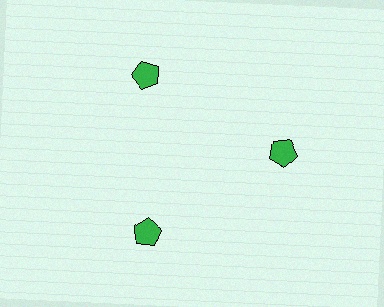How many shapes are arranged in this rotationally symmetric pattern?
There are 3 shapes, arranged in 3 groups of 1.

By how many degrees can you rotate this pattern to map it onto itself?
The pattern maps onto itself every 120 degrees of rotation.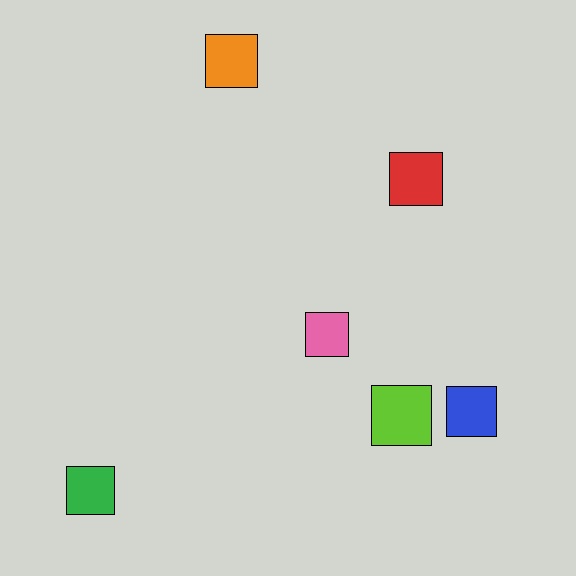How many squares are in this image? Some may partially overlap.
There are 6 squares.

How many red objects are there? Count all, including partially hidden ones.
There is 1 red object.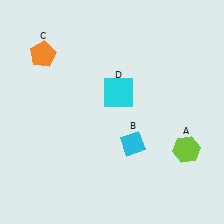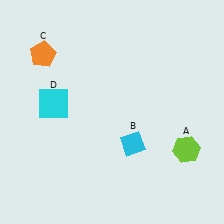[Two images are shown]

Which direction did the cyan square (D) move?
The cyan square (D) moved left.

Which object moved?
The cyan square (D) moved left.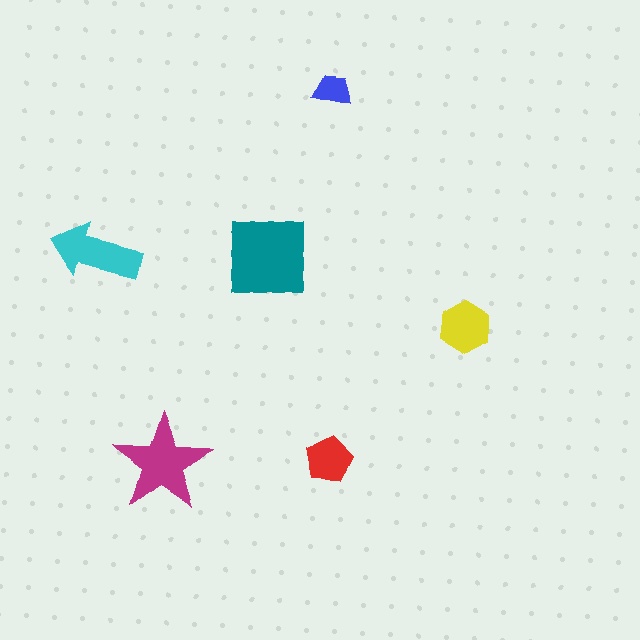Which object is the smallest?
The blue trapezoid.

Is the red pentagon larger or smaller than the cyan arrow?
Smaller.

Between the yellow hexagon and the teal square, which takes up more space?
The teal square.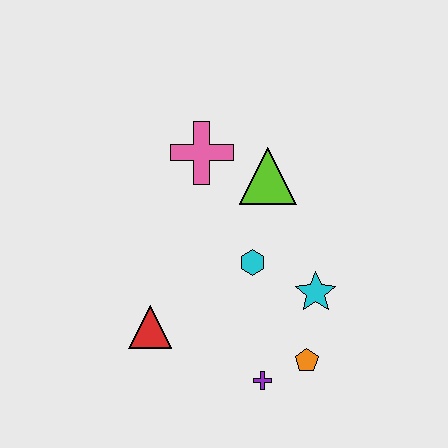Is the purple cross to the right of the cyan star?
No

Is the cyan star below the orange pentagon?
No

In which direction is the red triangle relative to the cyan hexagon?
The red triangle is to the left of the cyan hexagon.